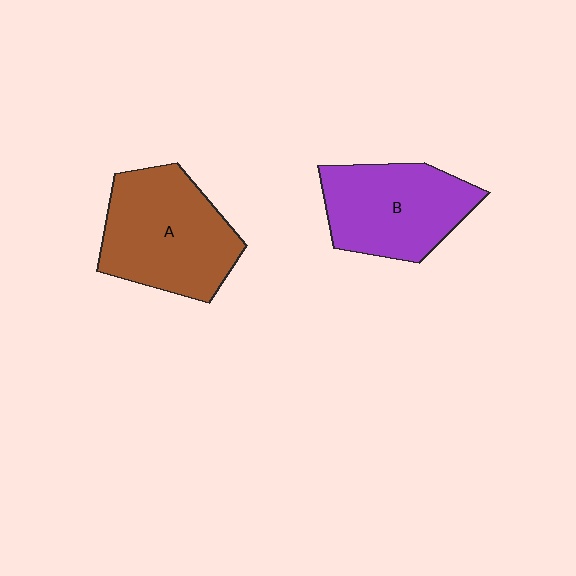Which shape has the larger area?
Shape A (brown).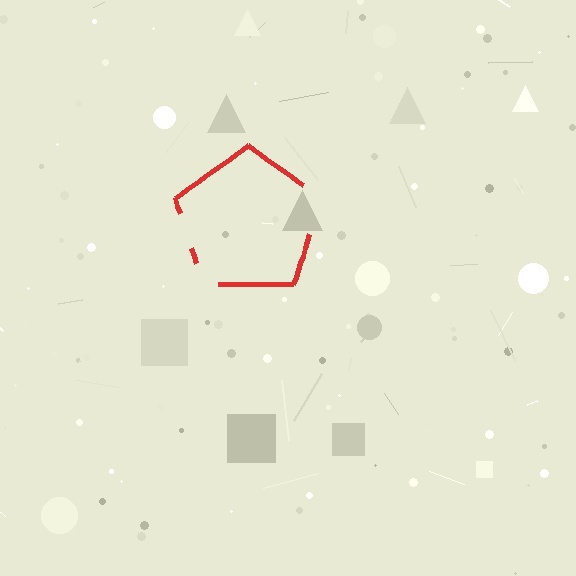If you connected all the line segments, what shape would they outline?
They would outline a pentagon.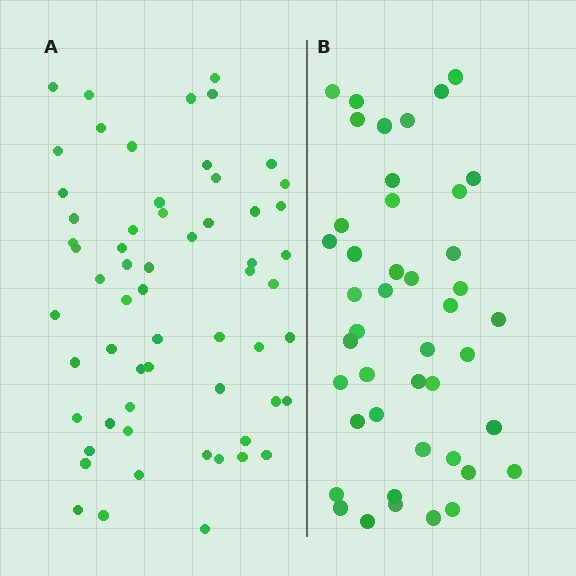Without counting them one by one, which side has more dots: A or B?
Region A (the left region) has more dots.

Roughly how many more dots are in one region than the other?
Region A has approximately 15 more dots than region B.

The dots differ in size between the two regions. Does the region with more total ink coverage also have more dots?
No. Region B has more total ink coverage because its dots are larger, but region A actually contains more individual dots. Total area can be misleading — the number of items is what matters here.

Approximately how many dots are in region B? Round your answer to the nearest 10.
About 40 dots. (The exact count is 44, which rounds to 40.)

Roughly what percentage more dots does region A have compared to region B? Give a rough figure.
About 35% more.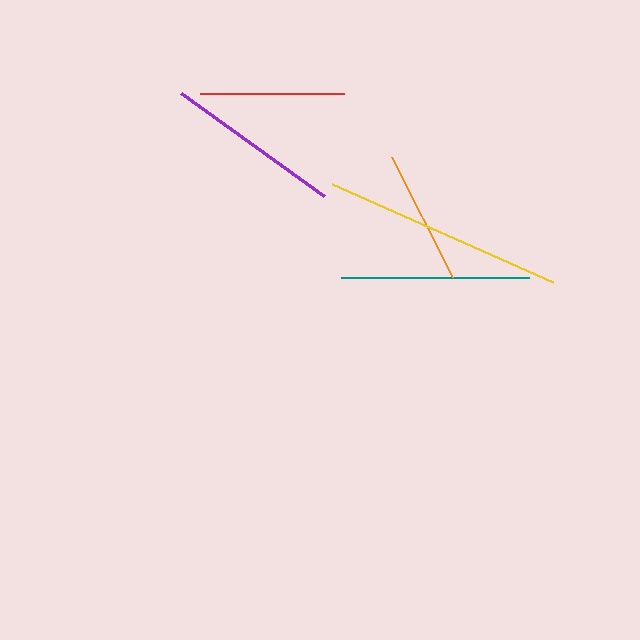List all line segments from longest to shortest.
From longest to shortest: yellow, teal, purple, red, orange.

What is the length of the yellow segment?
The yellow segment is approximately 242 pixels long.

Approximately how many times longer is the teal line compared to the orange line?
The teal line is approximately 1.4 times the length of the orange line.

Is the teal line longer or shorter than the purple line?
The teal line is longer than the purple line.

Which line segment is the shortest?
The orange line is the shortest at approximately 135 pixels.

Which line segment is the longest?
The yellow line is the longest at approximately 242 pixels.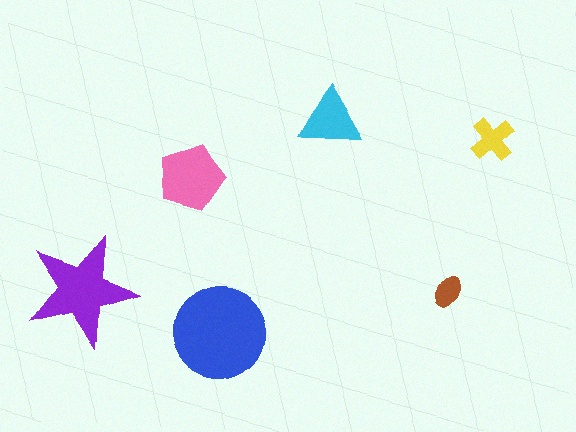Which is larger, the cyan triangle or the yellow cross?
The cyan triangle.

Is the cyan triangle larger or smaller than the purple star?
Smaller.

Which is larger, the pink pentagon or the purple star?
The purple star.